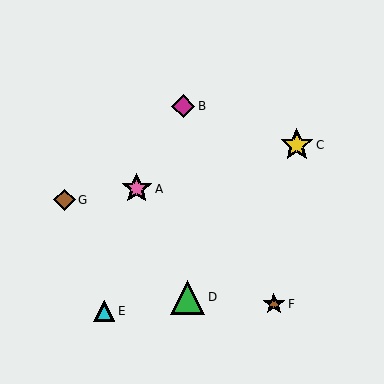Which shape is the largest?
The green triangle (labeled D) is the largest.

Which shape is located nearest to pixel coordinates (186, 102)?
The magenta diamond (labeled B) at (183, 106) is nearest to that location.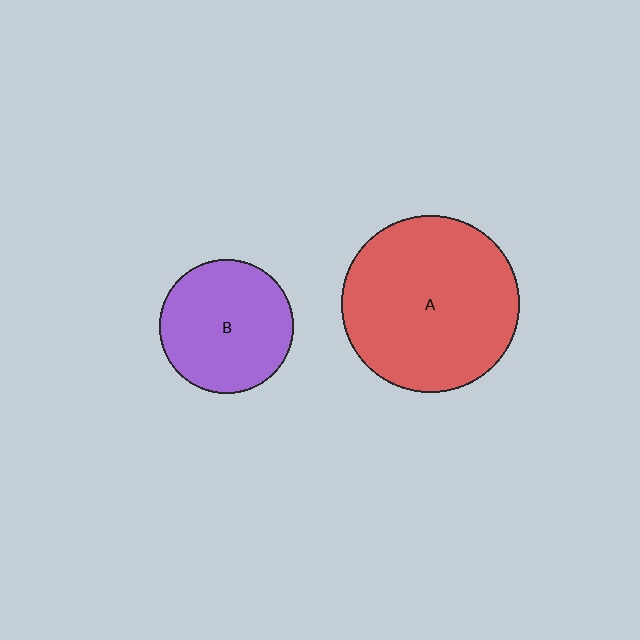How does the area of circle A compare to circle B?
Approximately 1.8 times.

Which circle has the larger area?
Circle A (red).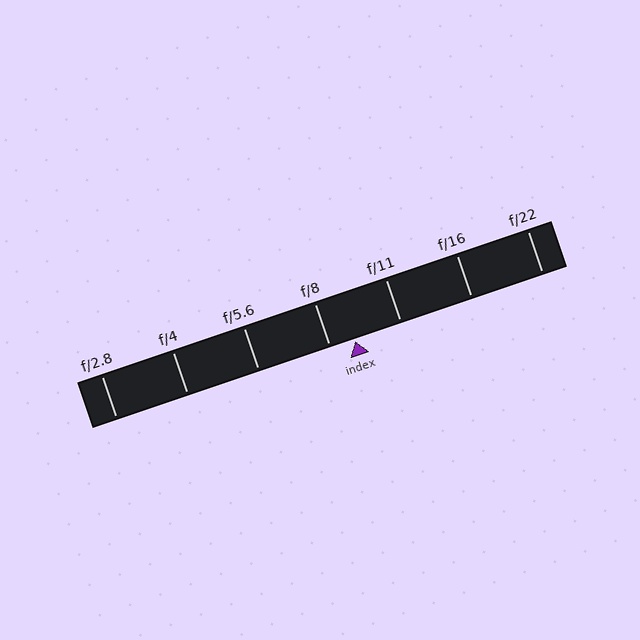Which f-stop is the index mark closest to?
The index mark is closest to f/8.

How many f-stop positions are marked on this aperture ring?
There are 7 f-stop positions marked.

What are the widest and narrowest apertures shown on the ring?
The widest aperture shown is f/2.8 and the narrowest is f/22.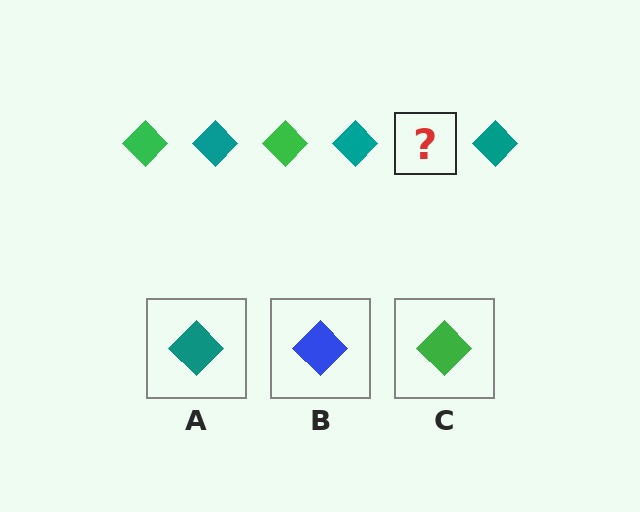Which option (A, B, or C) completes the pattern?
C.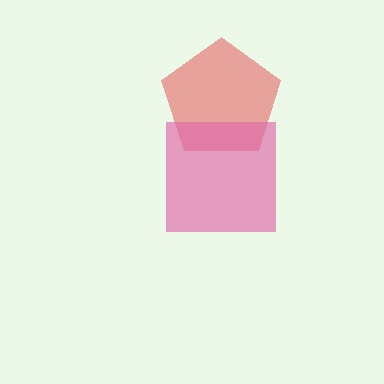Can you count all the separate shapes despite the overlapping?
Yes, there are 2 separate shapes.